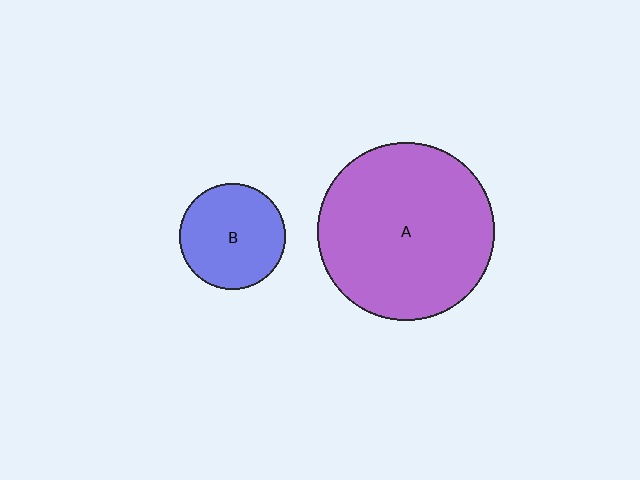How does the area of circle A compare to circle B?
Approximately 2.8 times.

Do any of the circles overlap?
No, none of the circles overlap.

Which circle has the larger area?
Circle A (purple).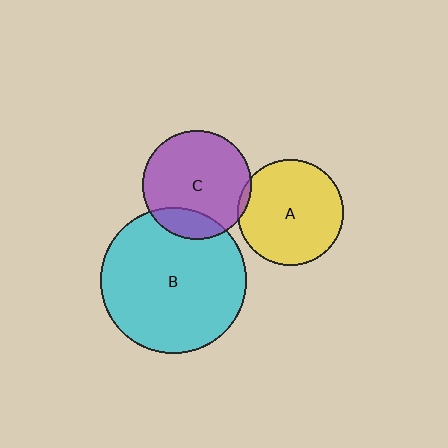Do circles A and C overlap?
Yes.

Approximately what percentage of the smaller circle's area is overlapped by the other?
Approximately 5%.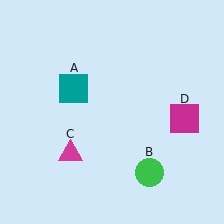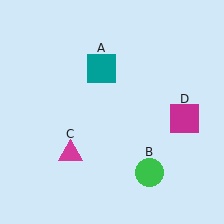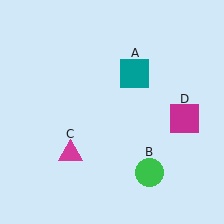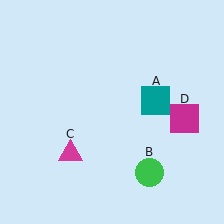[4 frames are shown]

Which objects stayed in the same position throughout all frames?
Green circle (object B) and magenta triangle (object C) and magenta square (object D) remained stationary.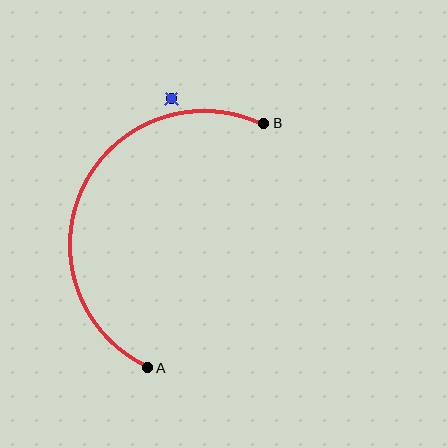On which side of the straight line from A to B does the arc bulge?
The arc bulges to the left of the straight line connecting A and B.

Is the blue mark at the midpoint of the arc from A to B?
No — the blue mark does not lie on the arc at all. It sits slightly outside the curve.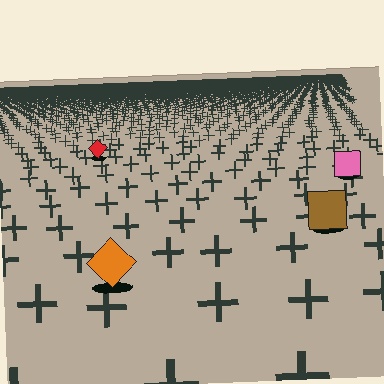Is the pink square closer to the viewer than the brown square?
No. The brown square is closer — you can tell from the texture gradient: the ground texture is coarser near it.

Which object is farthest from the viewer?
The red diamond is farthest from the viewer. It appears smaller and the ground texture around it is denser.